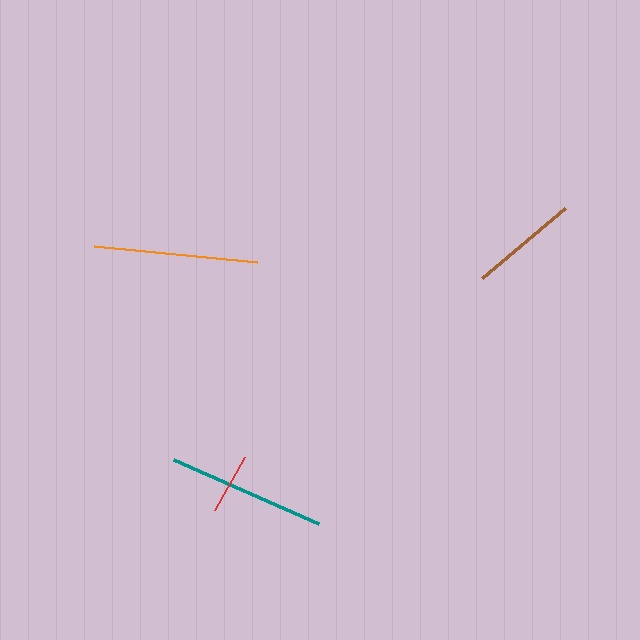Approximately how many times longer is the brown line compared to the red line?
The brown line is approximately 1.8 times the length of the red line.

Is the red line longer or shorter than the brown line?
The brown line is longer than the red line.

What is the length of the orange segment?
The orange segment is approximately 164 pixels long.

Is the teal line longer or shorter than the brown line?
The teal line is longer than the brown line.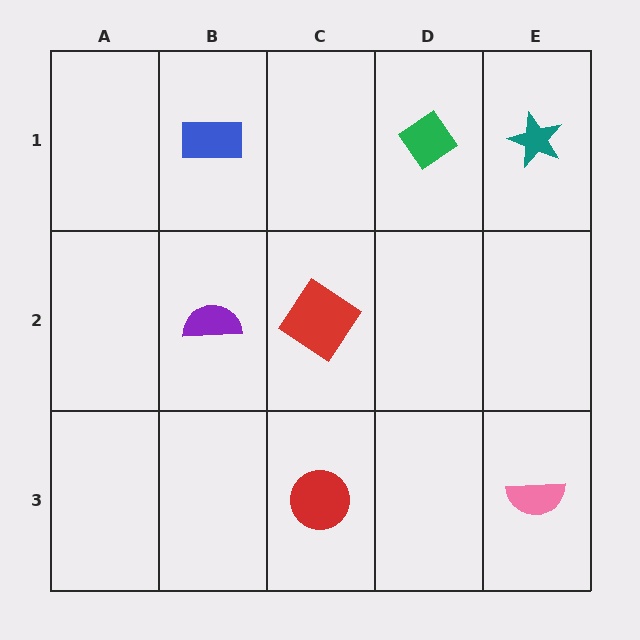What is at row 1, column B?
A blue rectangle.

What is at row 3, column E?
A pink semicircle.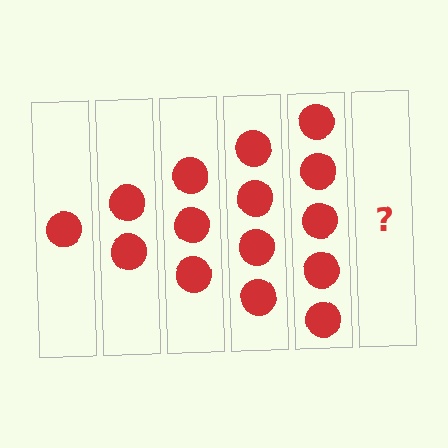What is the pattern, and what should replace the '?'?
The pattern is that each step adds one more circle. The '?' should be 6 circles.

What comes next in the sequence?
The next element should be 6 circles.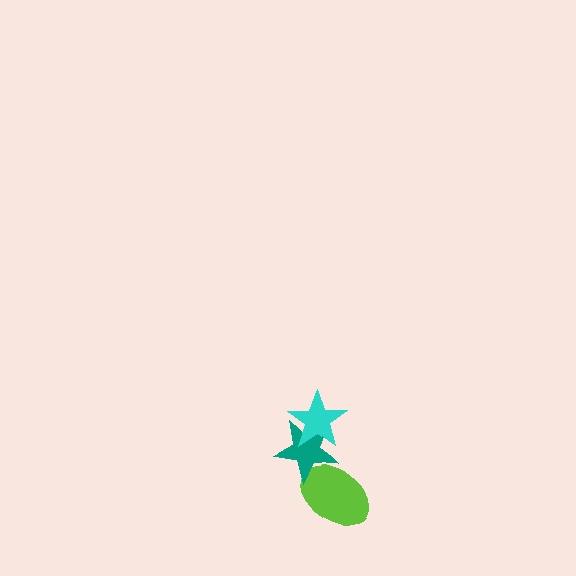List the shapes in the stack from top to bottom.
From top to bottom: the cyan star, the teal star, the lime ellipse.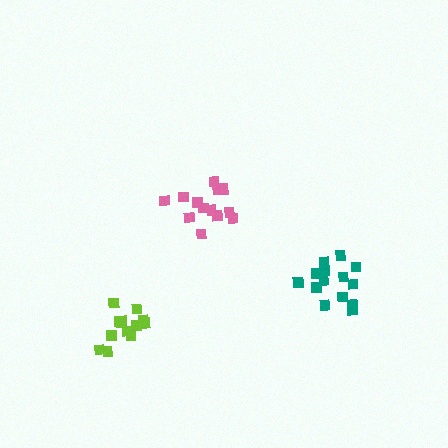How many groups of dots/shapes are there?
There are 3 groups.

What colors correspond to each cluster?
The clusters are colored: pink, teal, lime.